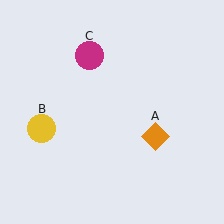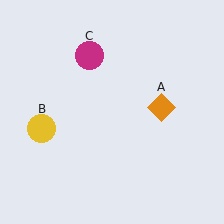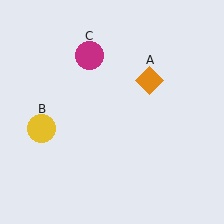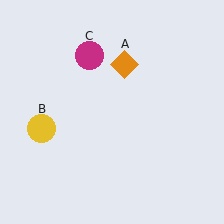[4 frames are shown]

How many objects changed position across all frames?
1 object changed position: orange diamond (object A).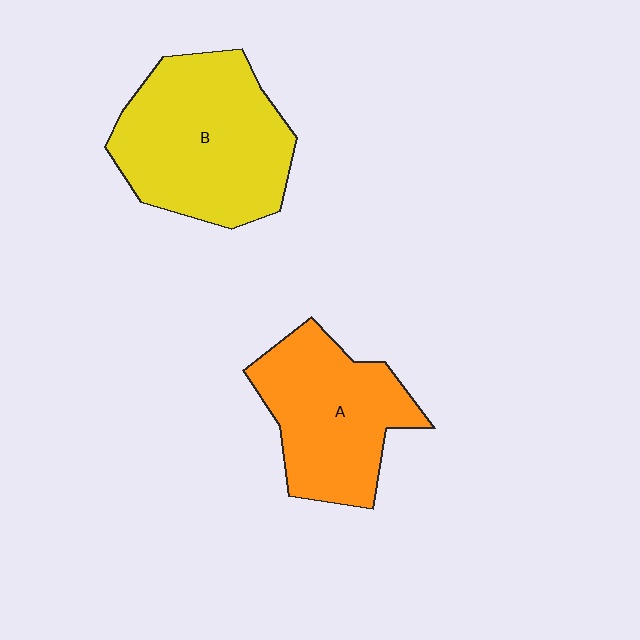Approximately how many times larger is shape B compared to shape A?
Approximately 1.3 times.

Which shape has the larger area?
Shape B (yellow).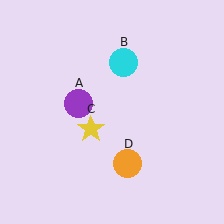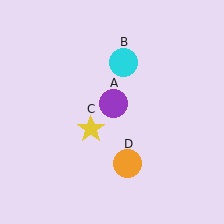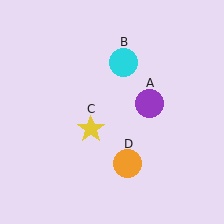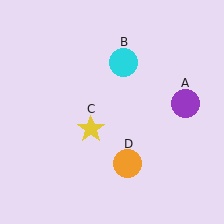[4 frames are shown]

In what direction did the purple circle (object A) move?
The purple circle (object A) moved right.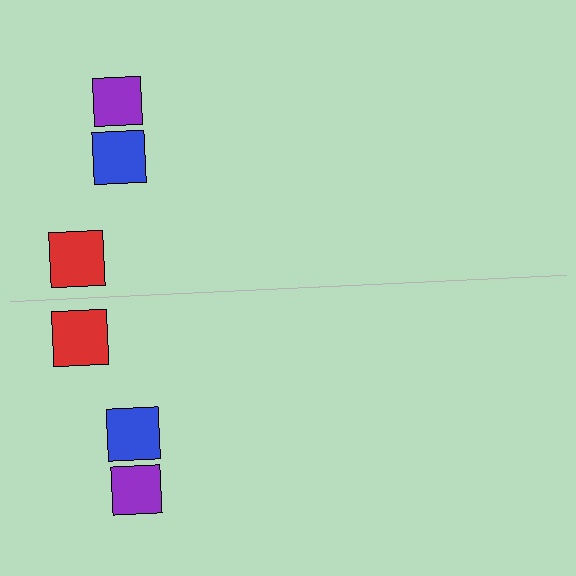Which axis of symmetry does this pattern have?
The pattern has a horizontal axis of symmetry running through the center of the image.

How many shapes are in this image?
There are 6 shapes in this image.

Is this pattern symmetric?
Yes, this pattern has bilateral (reflection) symmetry.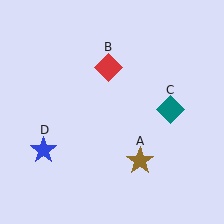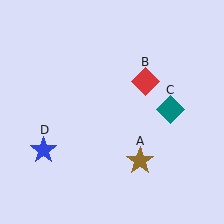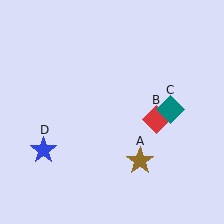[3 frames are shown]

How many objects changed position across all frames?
1 object changed position: red diamond (object B).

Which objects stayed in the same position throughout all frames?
Brown star (object A) and teal diamond (object C) and blue star (object D) remained stationary.